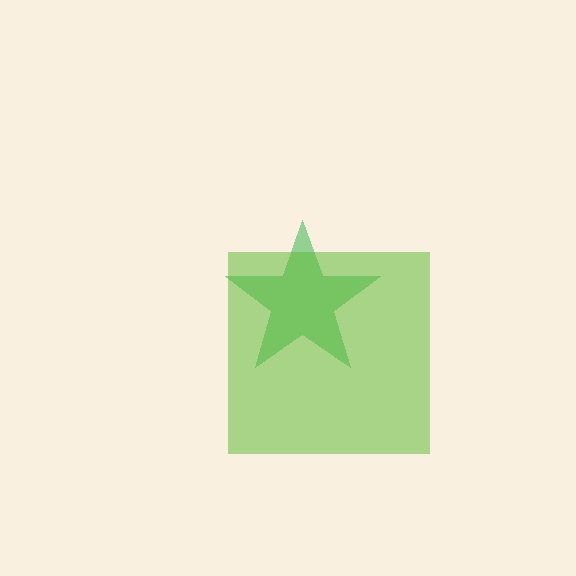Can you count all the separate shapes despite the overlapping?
Yes, there are 2 separate shapes.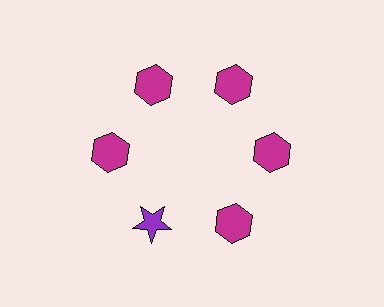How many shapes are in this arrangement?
There are 6 shapes arranged in a ring pattern.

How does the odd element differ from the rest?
It differs in both color (purple instead of magenta) and shape (star instead of hexagon).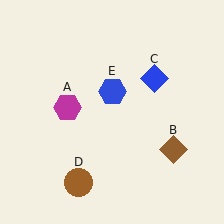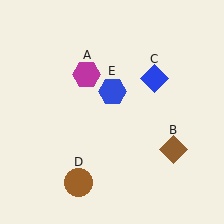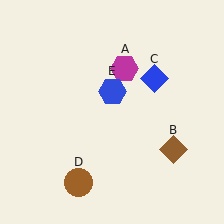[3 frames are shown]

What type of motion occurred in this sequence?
The magenta hexagon (object A) rotated clockwise around the center of the scene.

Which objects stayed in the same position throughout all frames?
Brown diamond (object B) and blue diamond (object C) and brown circle (object D) and blue hexagon (object E) remained stationary.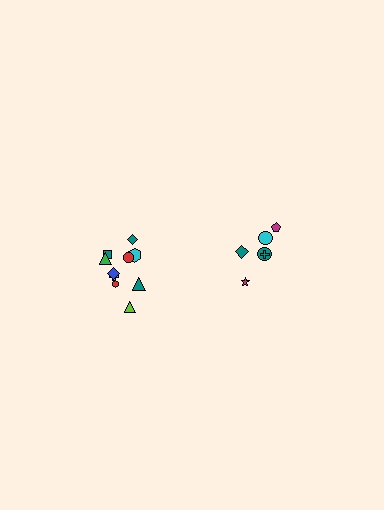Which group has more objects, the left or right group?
The left group.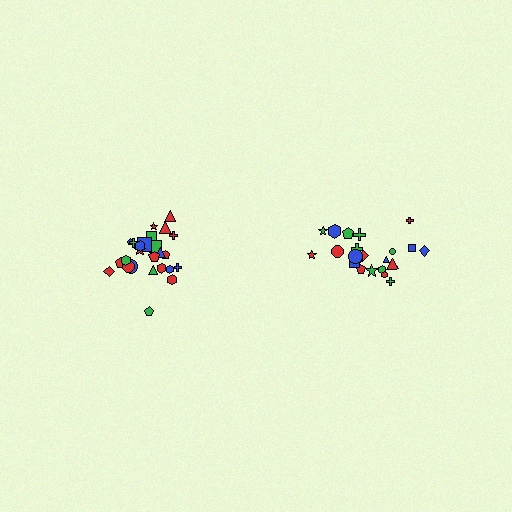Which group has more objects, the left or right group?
The left group.